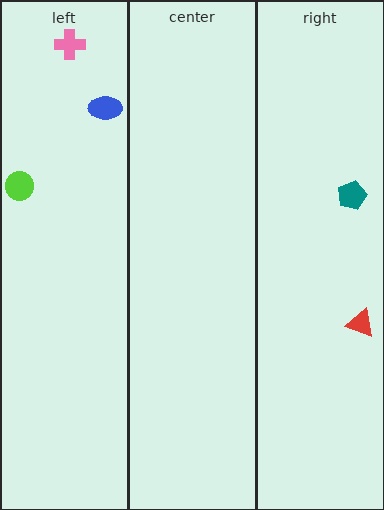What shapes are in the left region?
The pink cross, the lime circle, the blue ellipse.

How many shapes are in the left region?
3.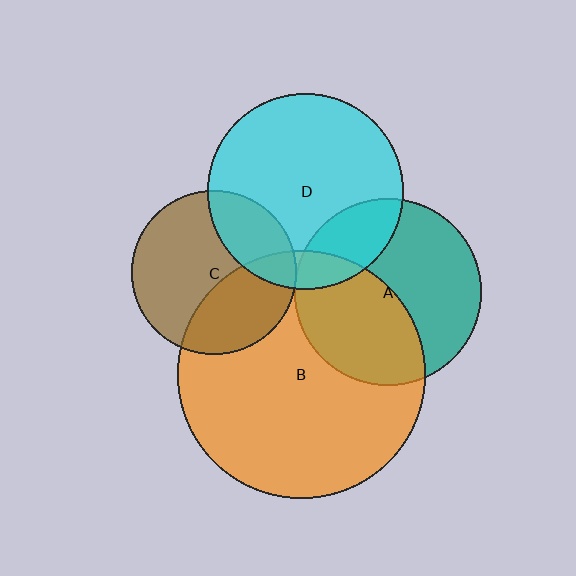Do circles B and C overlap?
Yes.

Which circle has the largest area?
Circle B (orange).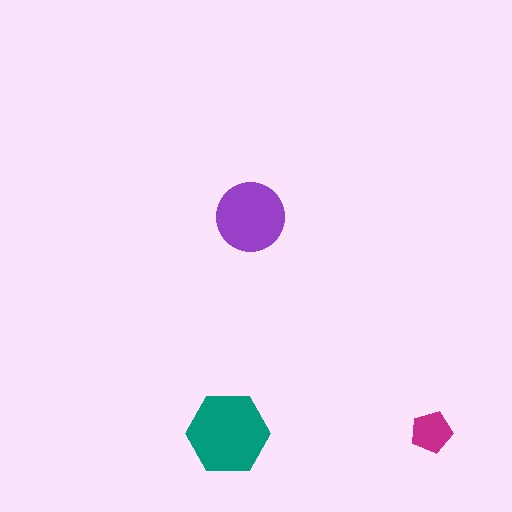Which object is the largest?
The teal hexagon.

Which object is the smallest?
The magenta pentagon.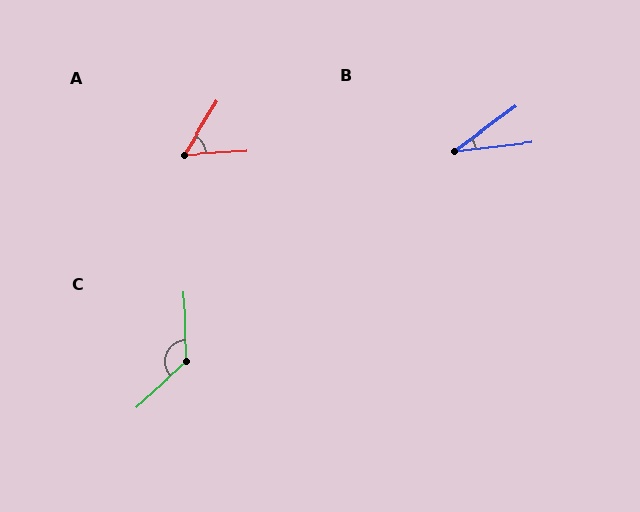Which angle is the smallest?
B, at approximately 30 degrees.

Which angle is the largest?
C, at approximately 131 degrees.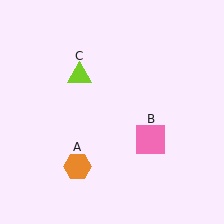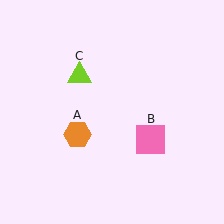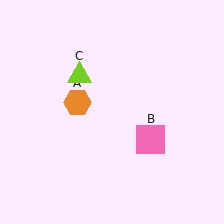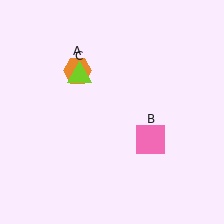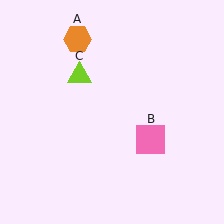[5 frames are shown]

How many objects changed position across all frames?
1 object changed position: orange hexagon (object A).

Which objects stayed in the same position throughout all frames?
Pink square (object B) and lime triangle (object C) remained stationary.